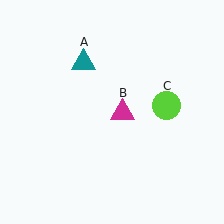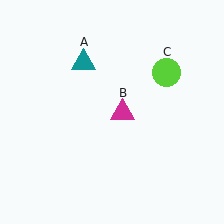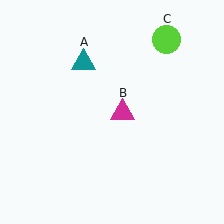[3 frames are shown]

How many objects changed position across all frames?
1 object changed position: lime circle (object C).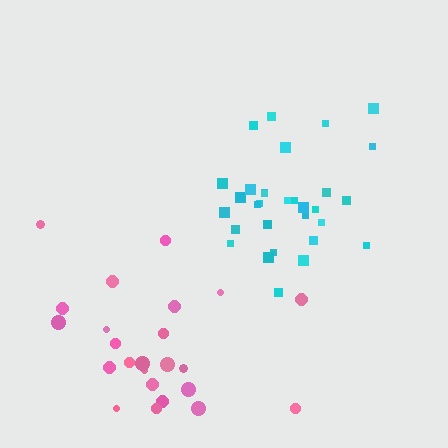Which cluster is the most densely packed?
Cyan.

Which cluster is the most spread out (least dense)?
Pink.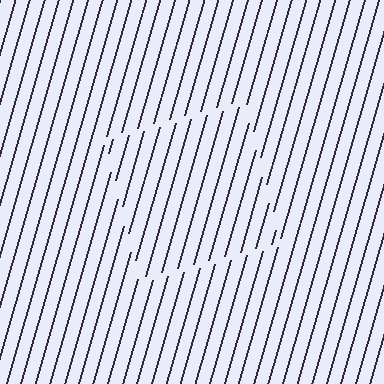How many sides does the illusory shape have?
4 sides — the line-ends trace a square.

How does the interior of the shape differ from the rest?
The interior of the shape contains the same grating, shifted by half a period — the contour is defined by the phase discontinuity where line-ends from the inner and outer gratings abut.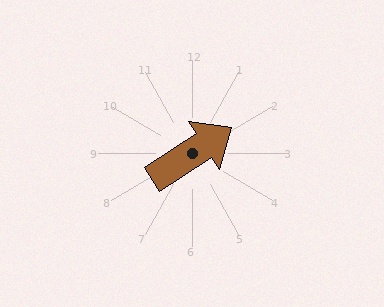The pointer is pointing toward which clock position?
Roughly 2 o'clock.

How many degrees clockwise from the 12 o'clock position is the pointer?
Approximately 57 degrees.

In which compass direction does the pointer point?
Northeast.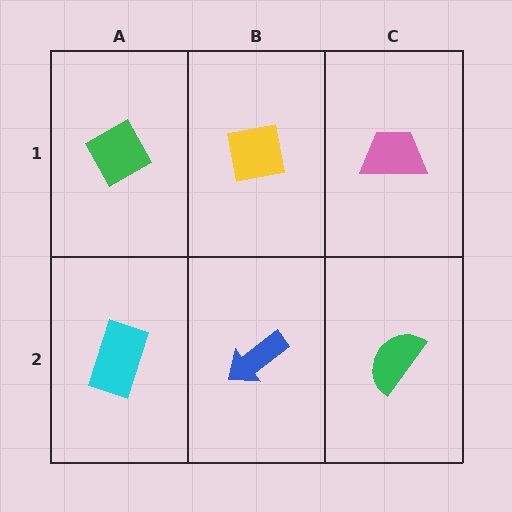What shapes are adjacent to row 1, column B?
A blue arrow (row 2, column B), a green diamond (row 1, column A), a pink trapezoid (row 1, column C).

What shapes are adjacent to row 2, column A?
A green diamond (row 1, column A), a blue arrow (row 2, column B).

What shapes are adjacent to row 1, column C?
A green semicircle (row 2, column C), a yellow square (row 1, column B).